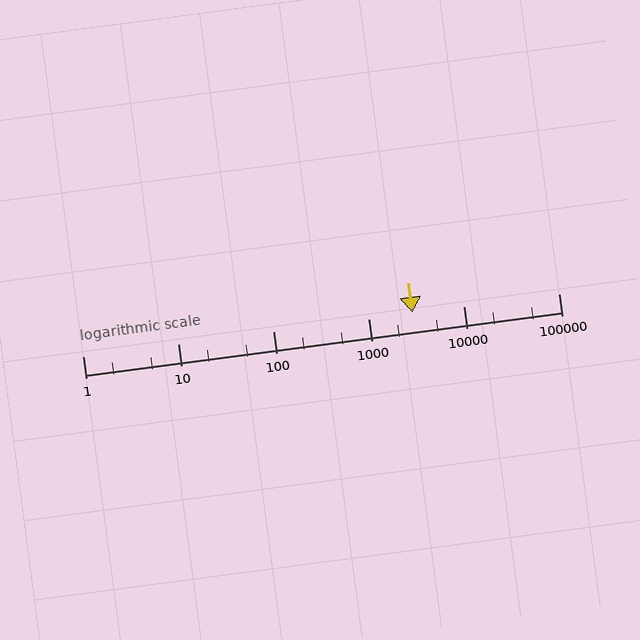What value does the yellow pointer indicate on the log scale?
The pointer indicates approximately 2900.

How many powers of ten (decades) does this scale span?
The scale spans 5 decades, from 1 to 100000.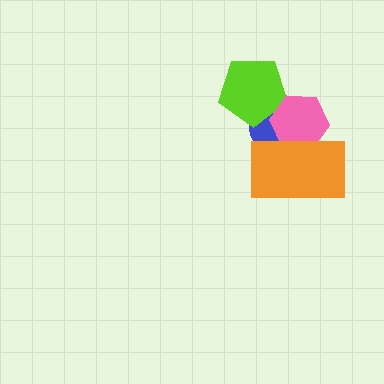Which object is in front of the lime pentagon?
The pink hexagon is in front of the lime pentagon.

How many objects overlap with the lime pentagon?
2 objects overlap with the lime pentagon.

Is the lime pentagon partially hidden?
Yes, it is partially covered by another shape.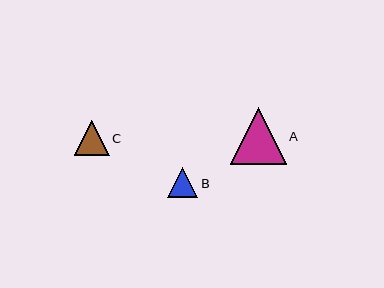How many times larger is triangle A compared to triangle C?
Triangle A is approximately 1.6 times the size of triangle C.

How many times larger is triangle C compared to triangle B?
Triangle C is approximately 1.2 times the size of triangle B.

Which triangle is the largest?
Triangle A is the largest with a size of approximately 56 pixels.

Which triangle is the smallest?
Triangle B is the smallest with a size of approximately 30 pixels.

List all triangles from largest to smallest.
From largest to smallest: A, C, B.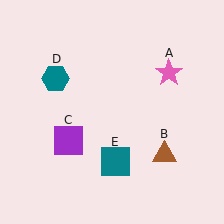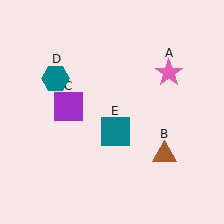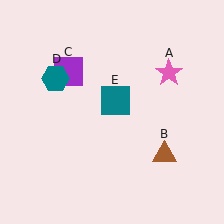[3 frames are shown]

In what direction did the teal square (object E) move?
The teal square (object E) moved up.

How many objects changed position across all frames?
2 objects changed position: purple square (object C), teal square (object E).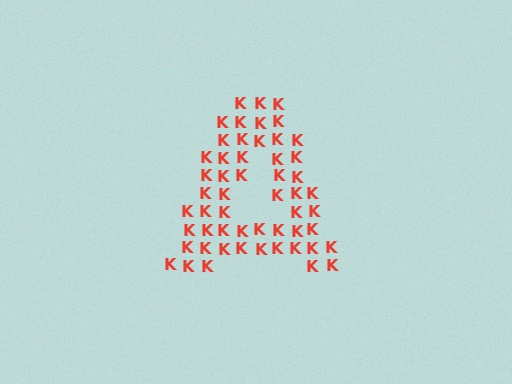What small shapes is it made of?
It is made of small letter K's.